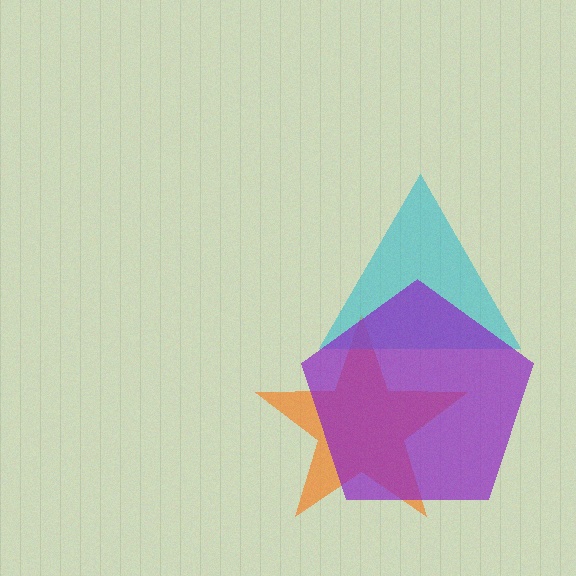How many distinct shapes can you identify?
There are 3 distinct shapes: an orange star, a cyan triangle, a purple pentagon.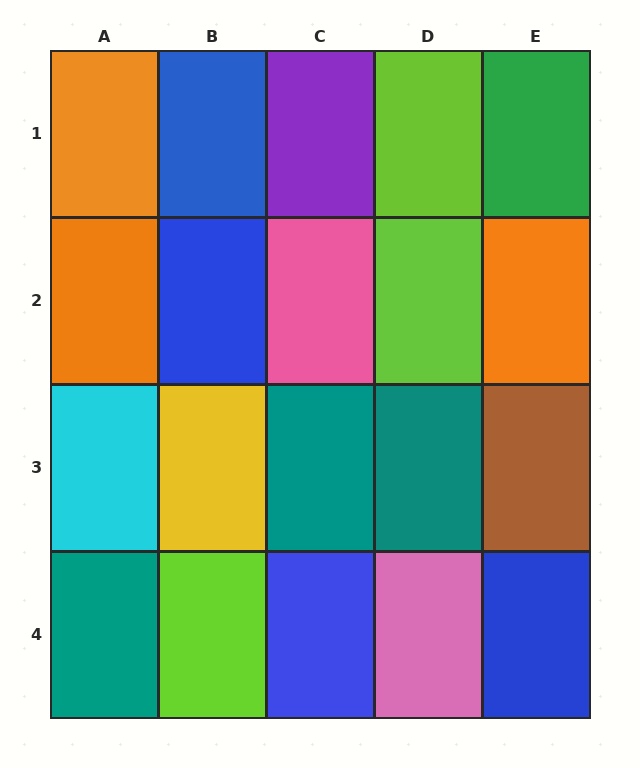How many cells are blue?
4 cells are blue.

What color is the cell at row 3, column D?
Teal.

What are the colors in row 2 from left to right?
Orange, blue, pink, lime, orange.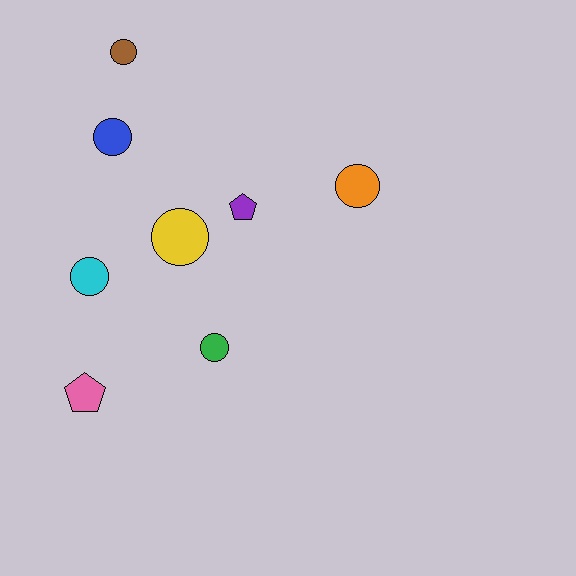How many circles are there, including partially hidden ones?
There are 6 circles.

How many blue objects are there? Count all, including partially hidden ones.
There is 1 blue object.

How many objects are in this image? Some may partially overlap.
There are 8 objects.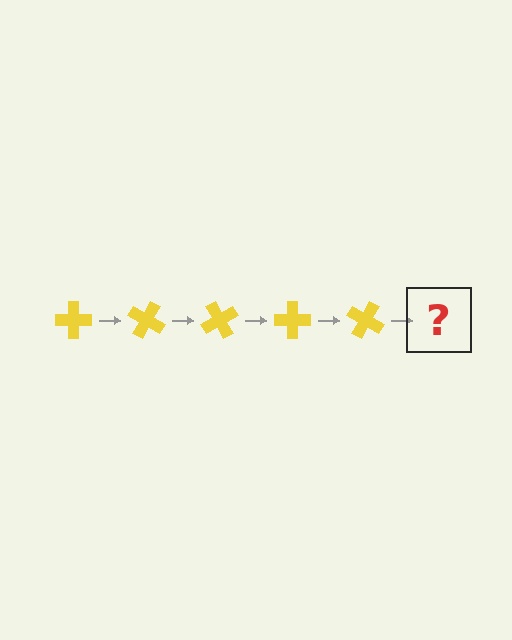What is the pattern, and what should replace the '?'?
The pattern is that the cross rotates 30 degrees each step. The '?' should be a yellow cross rotated 150 degrees.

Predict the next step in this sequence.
The next step is a yellow cross rotated 150 degrees.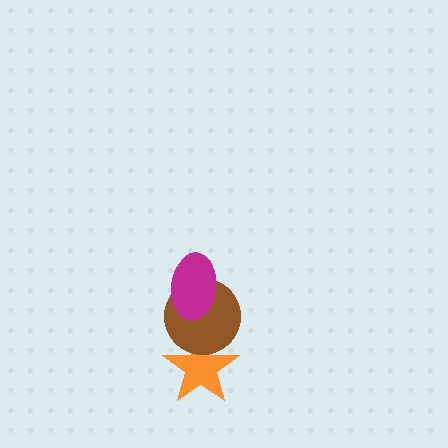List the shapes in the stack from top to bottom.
From top to bottom: the magenta ellipse, the brown circle, the orange star.